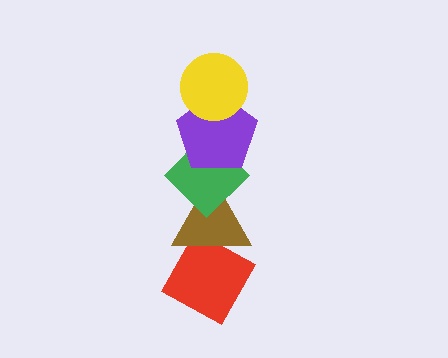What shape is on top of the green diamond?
The purple pentagon is on top of the green diamond.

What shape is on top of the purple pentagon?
The yellow circle is on top of the purple pentagon.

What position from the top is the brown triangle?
The brown triangle is 4th from the top.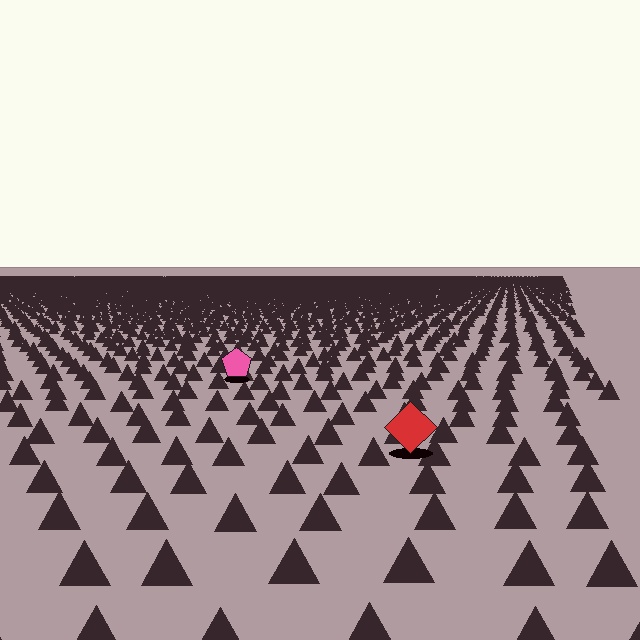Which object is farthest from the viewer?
The pink pentagon is farthest from the viewer. It appears smaller and the ground texture around it is denser.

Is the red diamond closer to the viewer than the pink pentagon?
Yes. The red diamond is closer — you can tell from the texture gradient: the ground texture is coarser near it.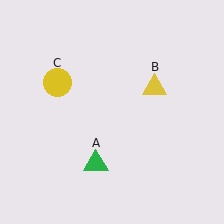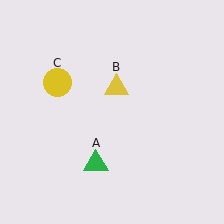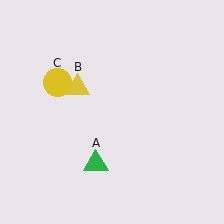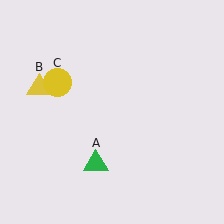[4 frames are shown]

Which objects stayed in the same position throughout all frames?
Green triangle (object A) and yellow circle (object C) remained stationary.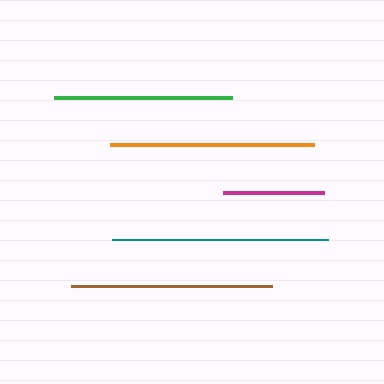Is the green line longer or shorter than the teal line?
The teal line is longer than the green line.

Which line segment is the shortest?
The magenta line is the shortest at approximately 101 pixels.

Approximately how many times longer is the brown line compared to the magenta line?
The brown line is approximately 2.0 times the length of the magenta line.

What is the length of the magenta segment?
The magenta segment is approximately 101 pixels long.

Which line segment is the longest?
The teal line is the longest at approximately 217 pixels.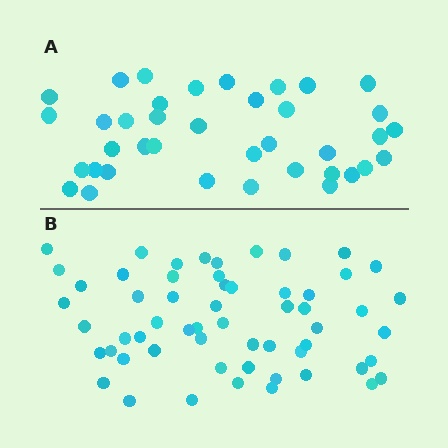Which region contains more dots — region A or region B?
Region B (the bottom region) has more dots.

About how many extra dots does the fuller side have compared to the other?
Region B has approximately 20 more dots than region A.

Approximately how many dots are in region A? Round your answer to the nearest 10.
About 40 dots. (The exact count is 38, which rounds to 40.)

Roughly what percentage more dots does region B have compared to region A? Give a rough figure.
About 55% more.